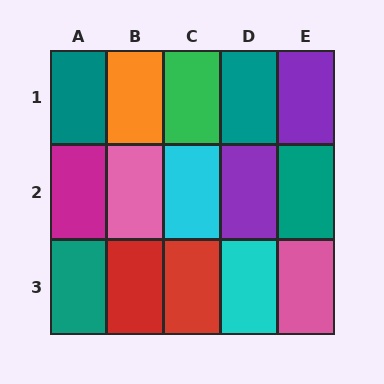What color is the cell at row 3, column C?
Red.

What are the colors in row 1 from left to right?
Teal, orange, green, teal, purple.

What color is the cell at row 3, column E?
Pink.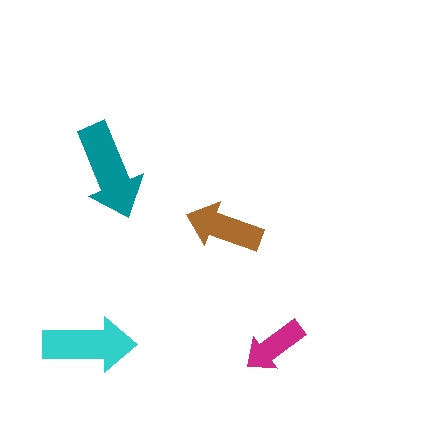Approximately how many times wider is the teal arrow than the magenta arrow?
About 1.5 times wider.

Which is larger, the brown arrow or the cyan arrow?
The cyan one.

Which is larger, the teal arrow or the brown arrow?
The teal one.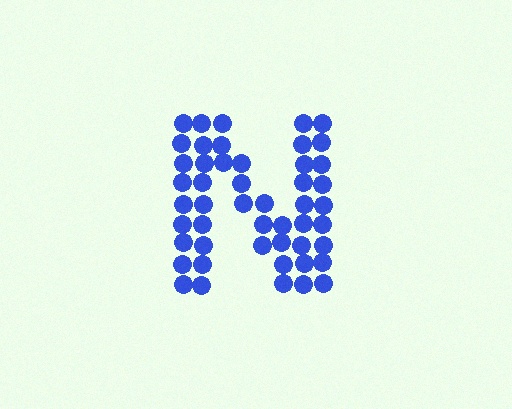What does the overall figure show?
The overall figure shows the letter N.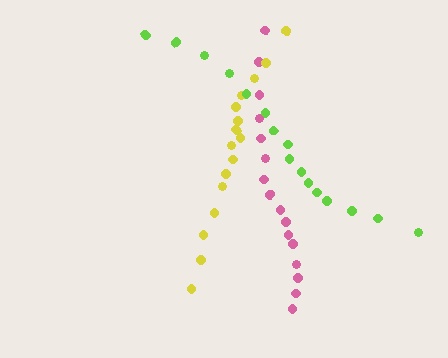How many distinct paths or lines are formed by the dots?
There are 3 distinct paths.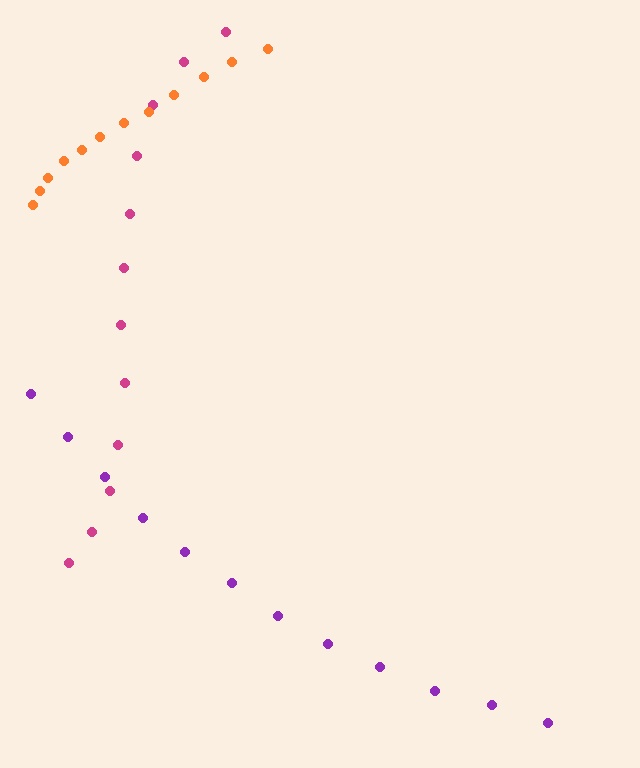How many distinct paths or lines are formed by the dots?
There are 3 distinct paths.